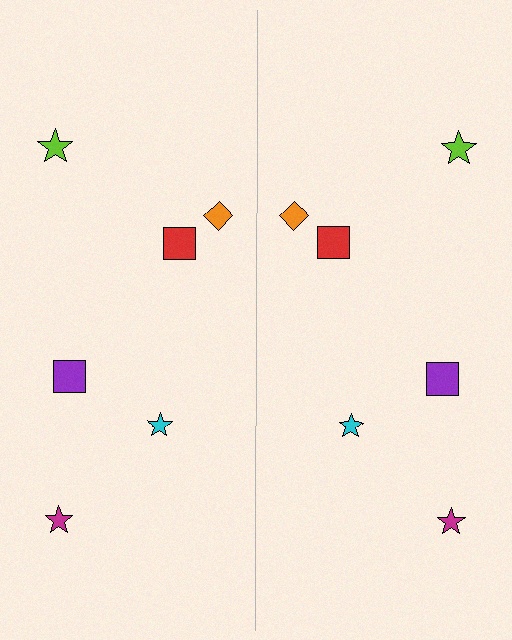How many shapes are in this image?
There are 12 shapes in this image.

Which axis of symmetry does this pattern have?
The pattern has a vertical axis of symmetry running through the center of the image.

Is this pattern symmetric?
Yes, this pattern has bilateral (reflection) symmetry.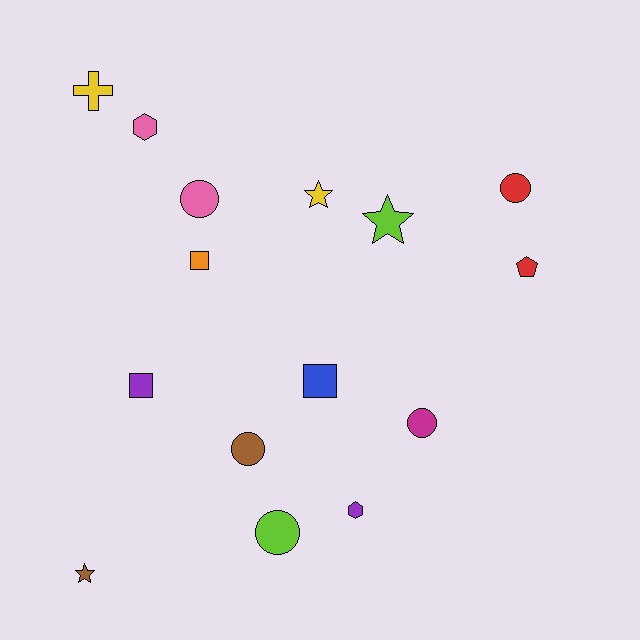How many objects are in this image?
There are 15 objects.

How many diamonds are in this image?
There are no diamonds.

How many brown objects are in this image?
There are 2 brown objects.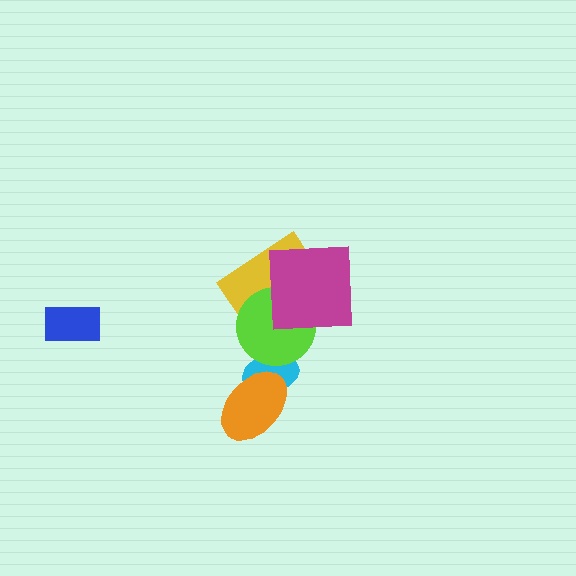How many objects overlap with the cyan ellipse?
2 objects overlap with the cyan ellipse.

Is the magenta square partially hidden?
No, no other shape covers it.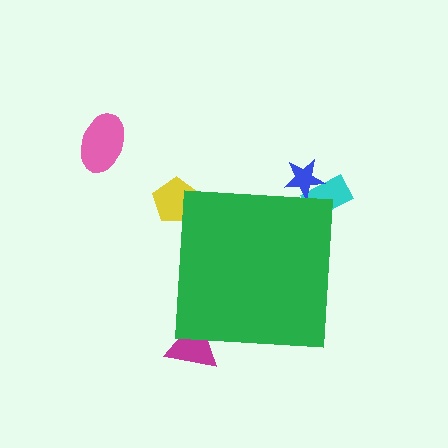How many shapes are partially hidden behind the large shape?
4 shapes are partially hidden.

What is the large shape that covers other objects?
A green square.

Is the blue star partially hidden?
Yes, the blue star is partially hidden behind the green square.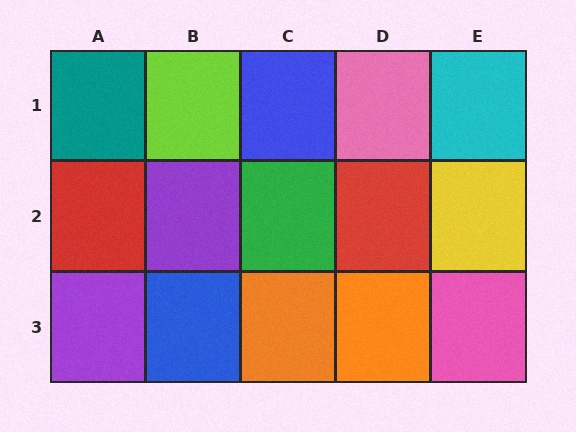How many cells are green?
1 cell is green.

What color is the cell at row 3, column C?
Orange.